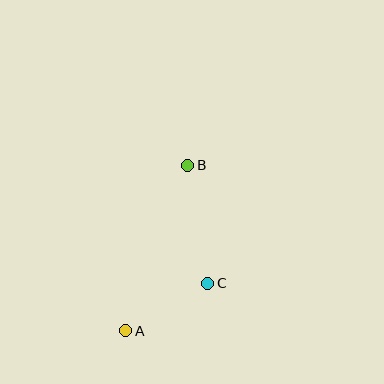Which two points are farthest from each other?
Points A and B are farthest from each other.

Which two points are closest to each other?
Points A and C are closest to each other.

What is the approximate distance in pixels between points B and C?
The distance between B and C is approximately 120 pixels.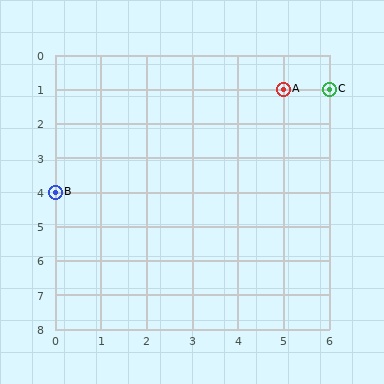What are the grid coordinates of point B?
Point B is at grid coordinates (0, 4).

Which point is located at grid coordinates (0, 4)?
Point B is at (0, 4).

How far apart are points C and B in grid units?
Points C and B are 6 columns and 3 rows apart (about 6.7 grid units diagonally).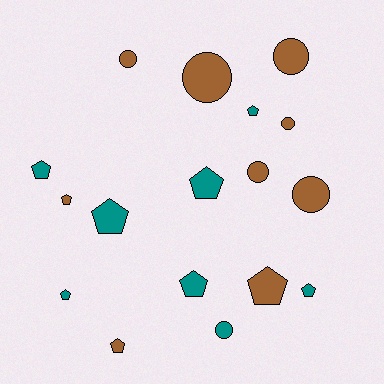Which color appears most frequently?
Brown, with 9 objects.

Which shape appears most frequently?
Pentagon, with 10 objects.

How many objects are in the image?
There are 17 objects.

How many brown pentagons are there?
There are 3 brown pentagons.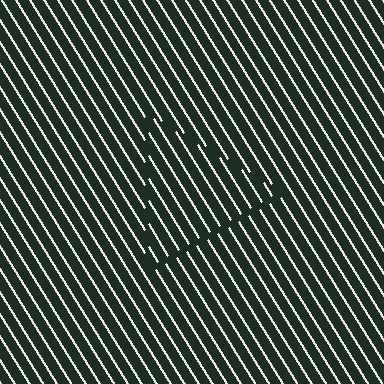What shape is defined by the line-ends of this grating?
An illusory triangle. The interior of the shape contains the same grating, shifted by half a period — the contour is defined by the phase discontinuity where line-ends from the inner and outer gratings abut.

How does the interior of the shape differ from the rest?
The interior of the shape contains the same grating, shifted by half a period — the contour is defined by the phase discontinuity where line-ends from the inner and outer gratings abut.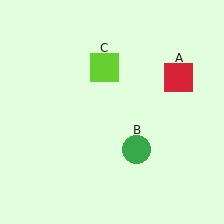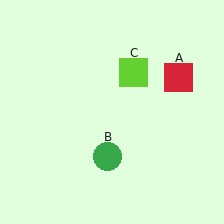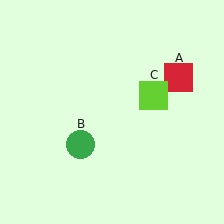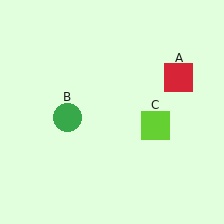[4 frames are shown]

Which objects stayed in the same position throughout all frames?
Red square (object A) remained stationary.